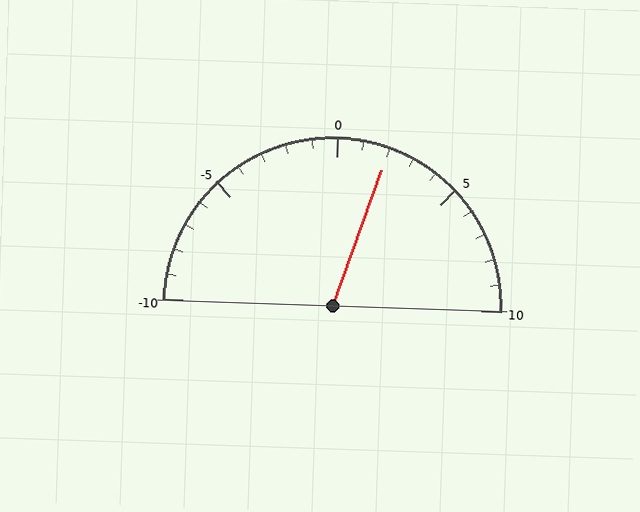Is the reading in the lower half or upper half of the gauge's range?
The reading is in the upper half of the range (-10 to 10).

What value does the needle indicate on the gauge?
The needle indicates approximately 2.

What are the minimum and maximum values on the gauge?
The gauge ranges from -10 to 10.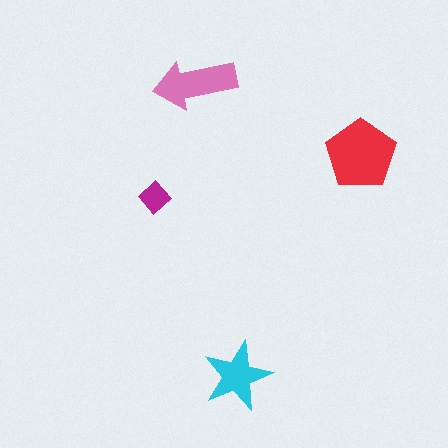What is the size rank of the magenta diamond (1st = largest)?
4th.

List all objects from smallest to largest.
The magenta diamond, the cyan star, the pink arrow, the red pentagon.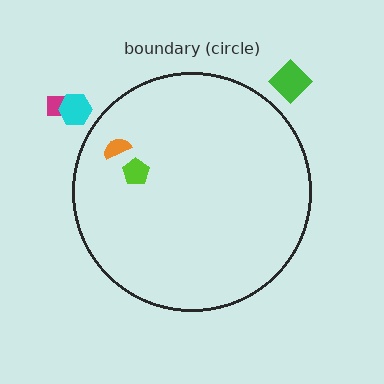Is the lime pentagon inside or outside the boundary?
Inside.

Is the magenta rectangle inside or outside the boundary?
Outside.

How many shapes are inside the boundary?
2 inside, 3 outside.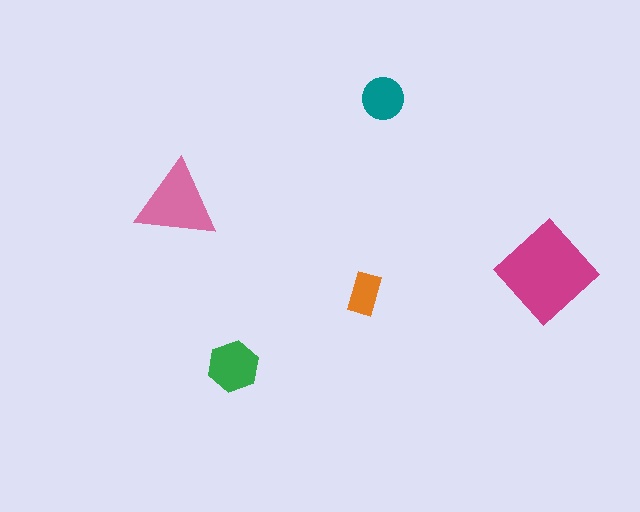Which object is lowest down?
The green hexagon is bottommost.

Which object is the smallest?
The orange rectangle.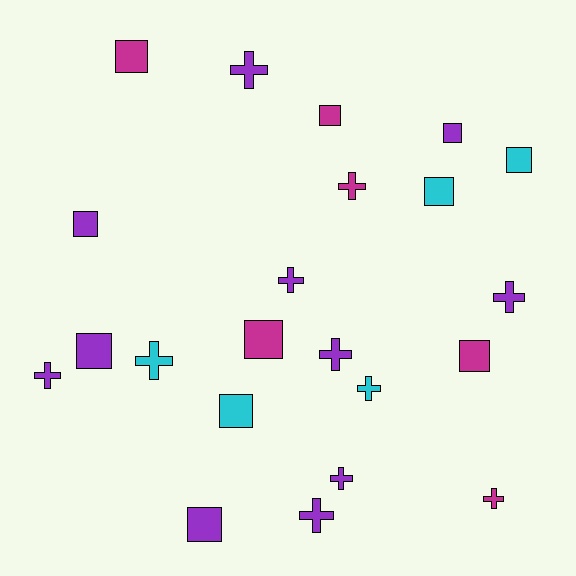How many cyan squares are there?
There are 3 cyan squares.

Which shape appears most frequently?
Square, with 11 objects.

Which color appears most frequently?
Purple, with 11 objects.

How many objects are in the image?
There are 22 objects.